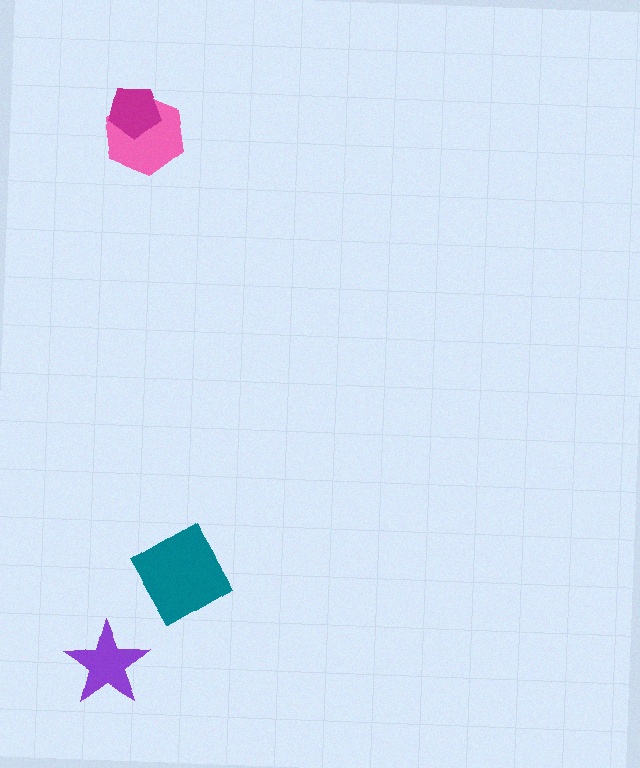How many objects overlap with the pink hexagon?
1 object overlaps with the pink hexagon.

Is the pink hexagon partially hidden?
Yes, it is partially covered by another shape.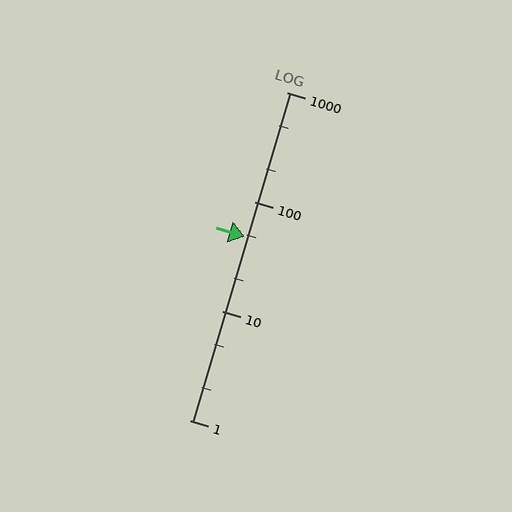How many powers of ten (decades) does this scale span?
The scale spans 3 decades, from 1 to 1000.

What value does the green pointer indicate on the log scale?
The pointer indicates approximately 48.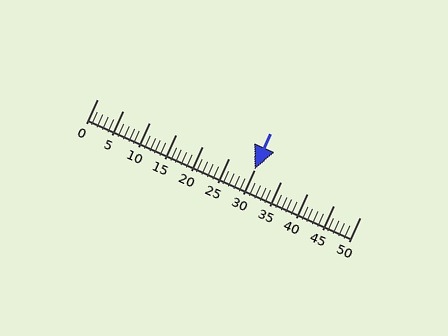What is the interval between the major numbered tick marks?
The major tick marks are spaced 5 units apart.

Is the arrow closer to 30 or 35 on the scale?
The arrow is closer to 30.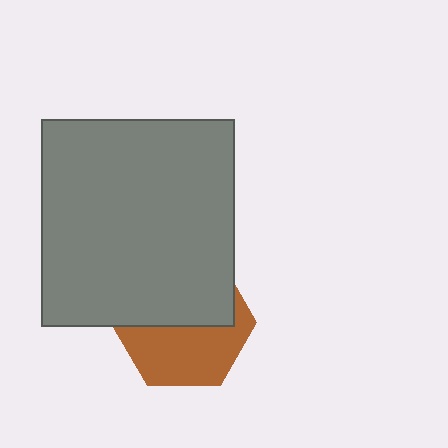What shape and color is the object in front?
The object in front is a gray rectangle.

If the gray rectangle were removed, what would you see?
You would see the complete brown hexagon.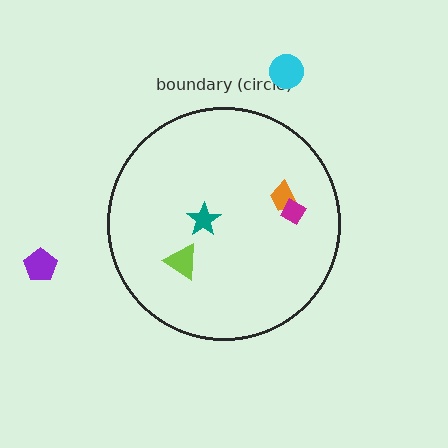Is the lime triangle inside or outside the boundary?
Inside.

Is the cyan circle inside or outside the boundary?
Outside.